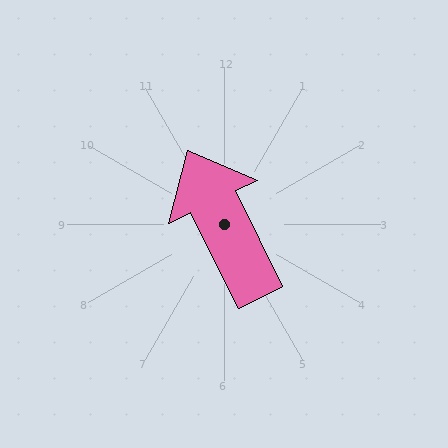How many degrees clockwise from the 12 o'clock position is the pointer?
Approximately 334 degrees.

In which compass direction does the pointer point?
Northwest.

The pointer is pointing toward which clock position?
Roughly 11 o'clock.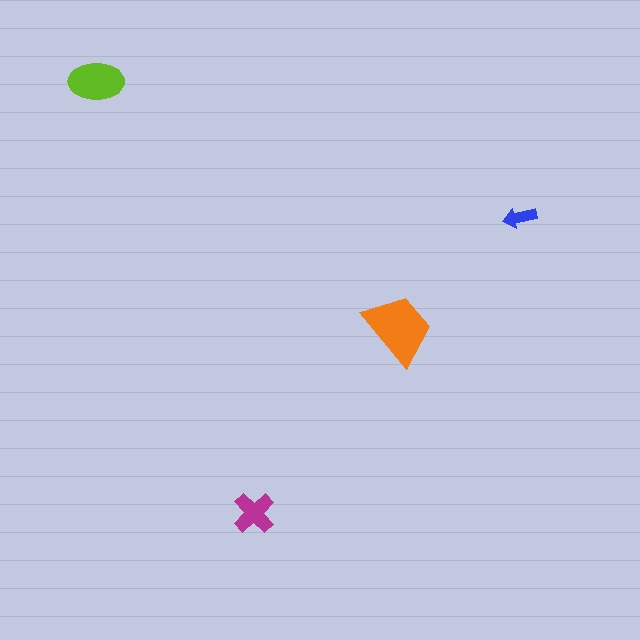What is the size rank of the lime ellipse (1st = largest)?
2nd.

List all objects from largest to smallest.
The orange trapezoid, the lime ellipse, the magenta cross, the blue arrow.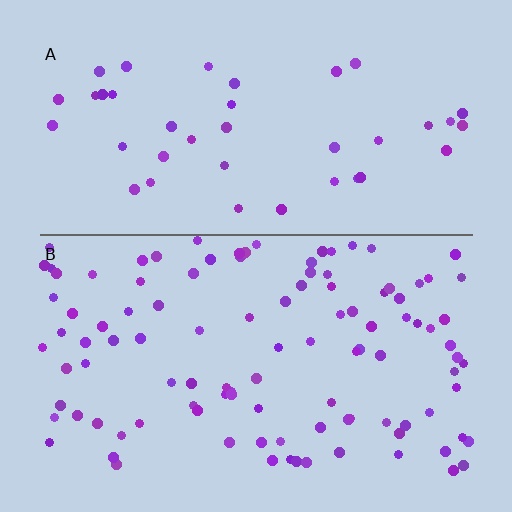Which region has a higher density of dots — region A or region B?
B (the bottom).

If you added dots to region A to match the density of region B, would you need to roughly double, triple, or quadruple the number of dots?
Approximately triple.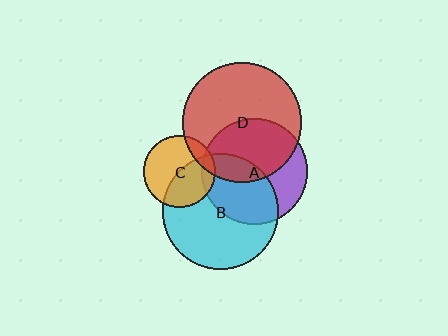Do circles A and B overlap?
Yes.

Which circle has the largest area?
Circle D (red).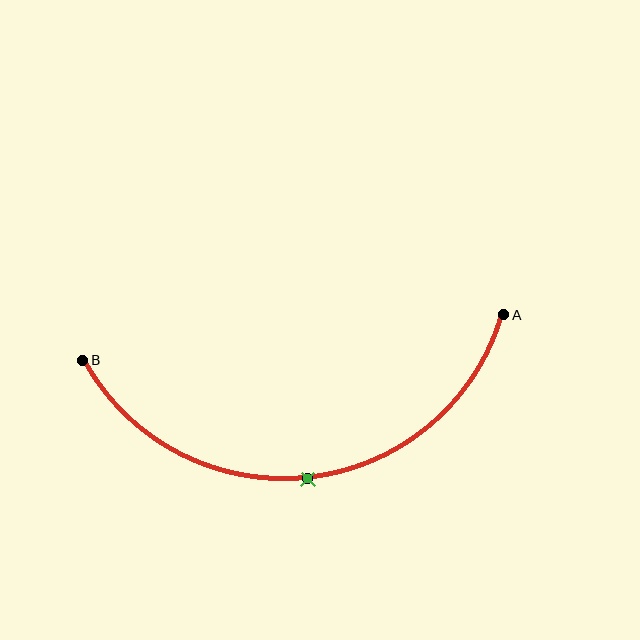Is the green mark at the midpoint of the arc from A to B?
Yes. The green mark lies on the arc at equal arc-length from both A and B — it is the arc midpoint.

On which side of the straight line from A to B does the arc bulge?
The arc bulges below the straight line connecting A and B.